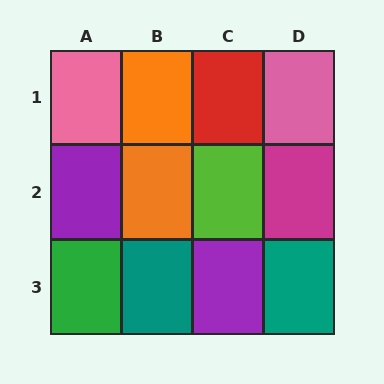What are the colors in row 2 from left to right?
Purple, orange, lime, magenta.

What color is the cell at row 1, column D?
Pink.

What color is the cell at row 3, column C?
Purple.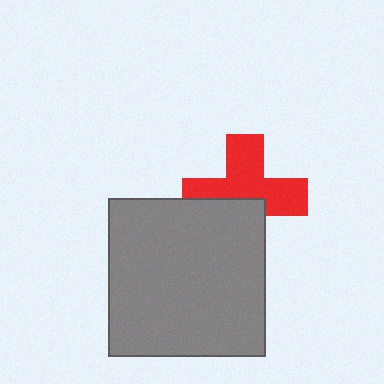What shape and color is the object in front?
The object in front is a gray square.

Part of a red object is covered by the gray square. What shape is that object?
It is a cross.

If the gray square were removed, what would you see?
You would see the complete red cross.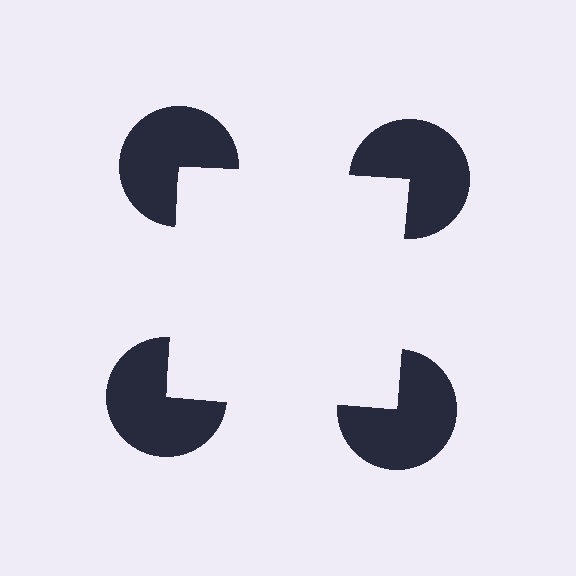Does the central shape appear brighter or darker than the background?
It typically appears slightly brighter than the background, even though no actual brightness change is drawn.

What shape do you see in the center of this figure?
An illusory square — its edges are inferred from the aligned wedge cuts in the pac-man discs, not physically drawn.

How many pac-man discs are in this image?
There are 4 — one at each vertex of the illusory square.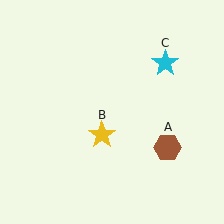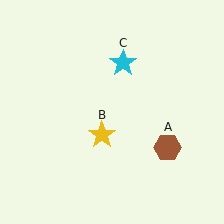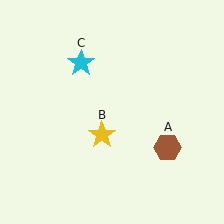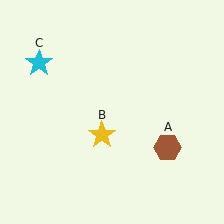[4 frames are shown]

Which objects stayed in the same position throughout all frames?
Brown hexagon (object A) and yellow star (object B) remained stationary.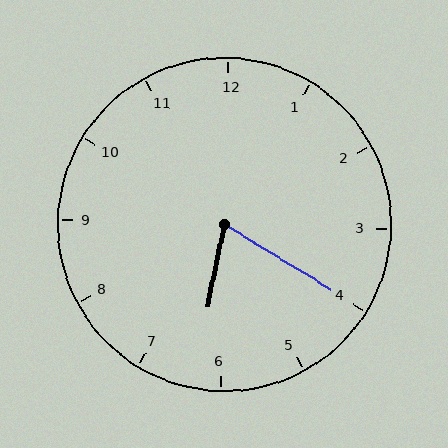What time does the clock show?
6:20.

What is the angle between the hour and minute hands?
Approximately 70 degrees.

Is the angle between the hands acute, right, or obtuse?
It is acute.